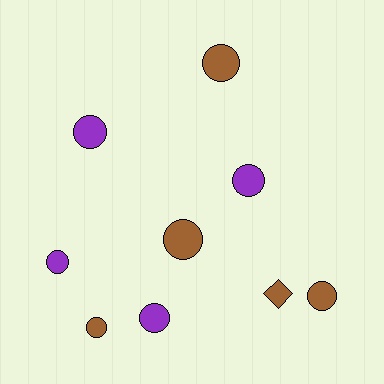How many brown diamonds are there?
There is 1 brown diamond.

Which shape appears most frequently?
Circle, with 8 objects.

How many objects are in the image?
There are 9 objects.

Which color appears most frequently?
Brown, with 5 objects.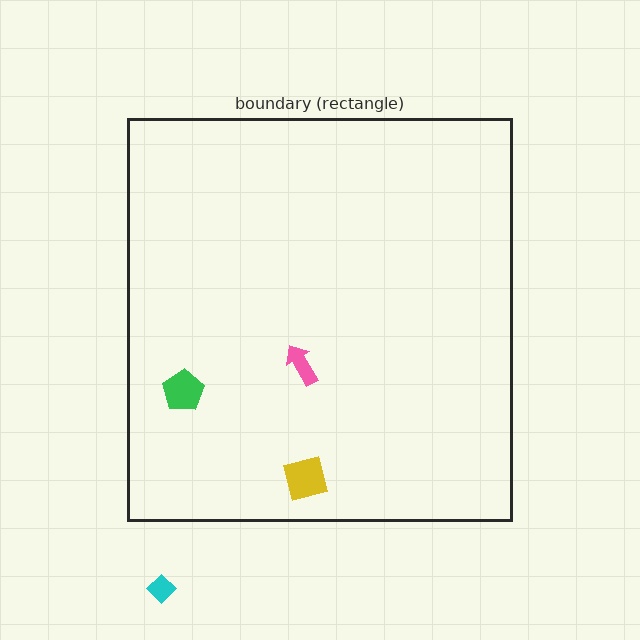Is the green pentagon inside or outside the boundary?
Inside.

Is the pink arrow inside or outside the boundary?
Inside.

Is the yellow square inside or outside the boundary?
Inside.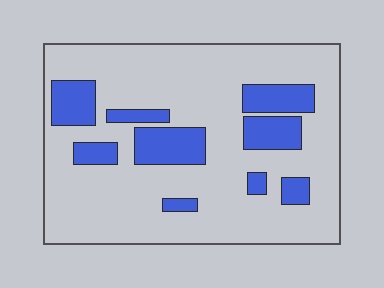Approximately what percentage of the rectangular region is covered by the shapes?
Approximately 20%.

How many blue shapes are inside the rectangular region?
9.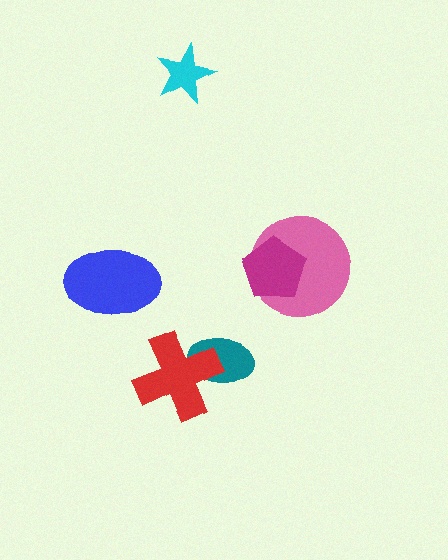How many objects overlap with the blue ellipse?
0 objects overlap with the blue ellipse.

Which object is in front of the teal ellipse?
The red cross is in front of the teal ellipse.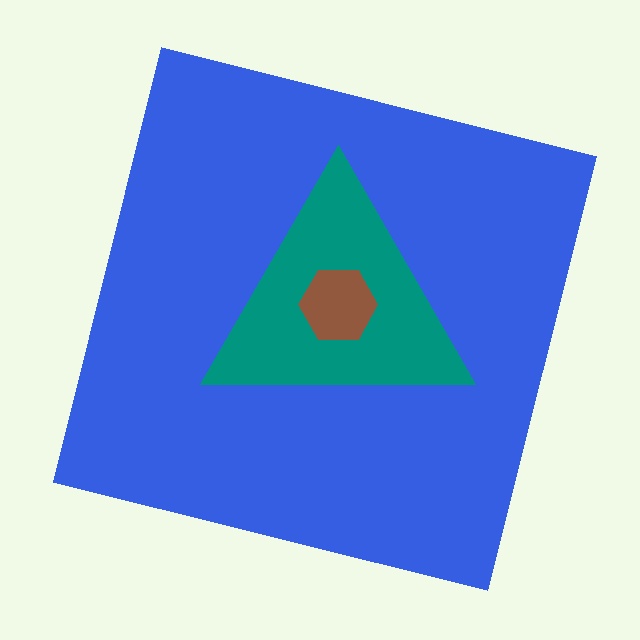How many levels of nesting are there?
3.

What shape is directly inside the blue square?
The teal triangle.